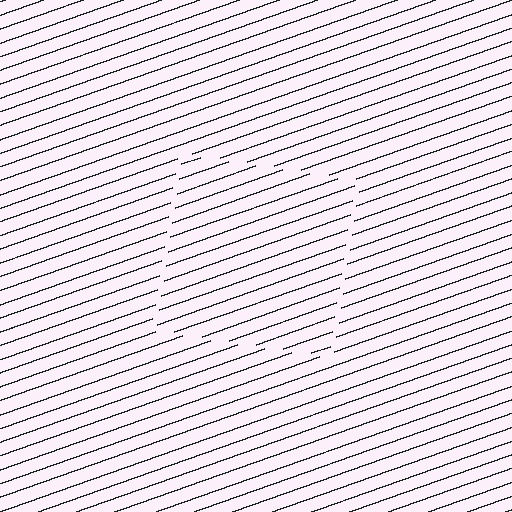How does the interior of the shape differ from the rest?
The interior of the shape contains the same grating, shifted by half a period — the contour is defined by the phase discontinuity where line-ends from the inner and outer gratings abut.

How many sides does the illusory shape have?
4 sides — the line-ends trace a square.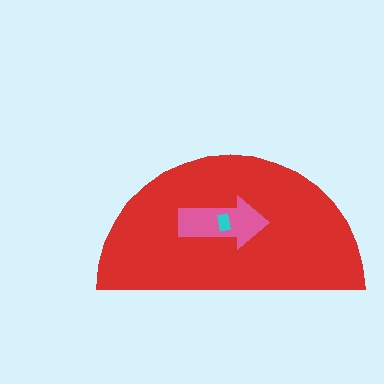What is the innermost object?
The cyan rectangle.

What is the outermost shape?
The red semicircle.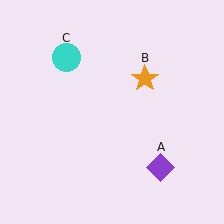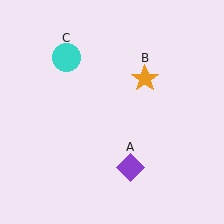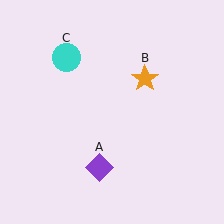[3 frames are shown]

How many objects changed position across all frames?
1 object changed position: purple diamond (object A).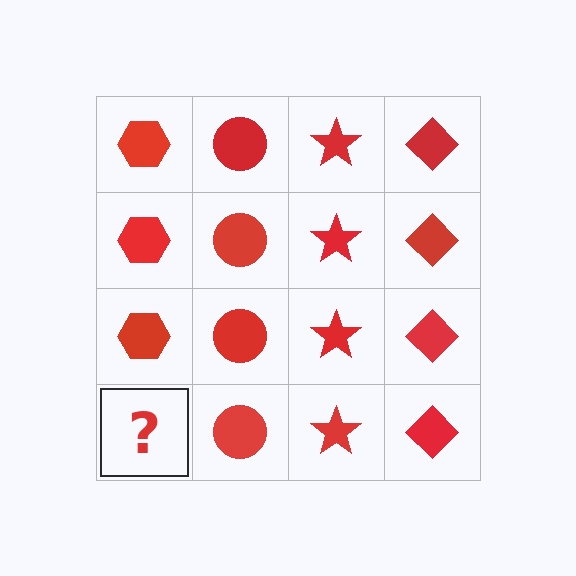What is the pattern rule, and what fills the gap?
The rule is that each column has a consistent shape. The gap should be filled with a red hexagon.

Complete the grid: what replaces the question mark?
The question mark should be replaced with a red hexagon.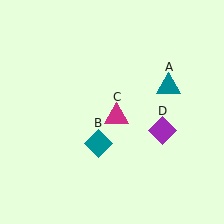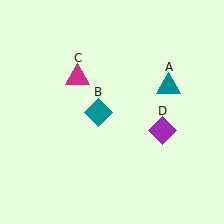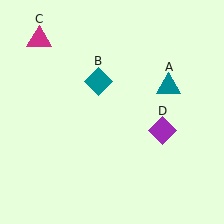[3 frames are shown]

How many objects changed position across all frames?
2 objects changed position: teal diamond (object B), magenta triangle (object C).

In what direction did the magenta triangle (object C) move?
The magenta triangle (object C) moved up and to the left.